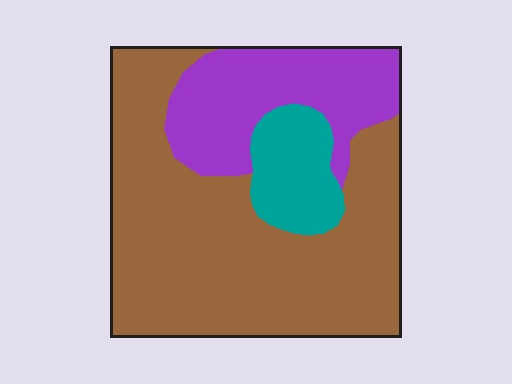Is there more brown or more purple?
Brown.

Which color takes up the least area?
Teal, at roughly 10%.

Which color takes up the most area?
Brown, at roughly 65%.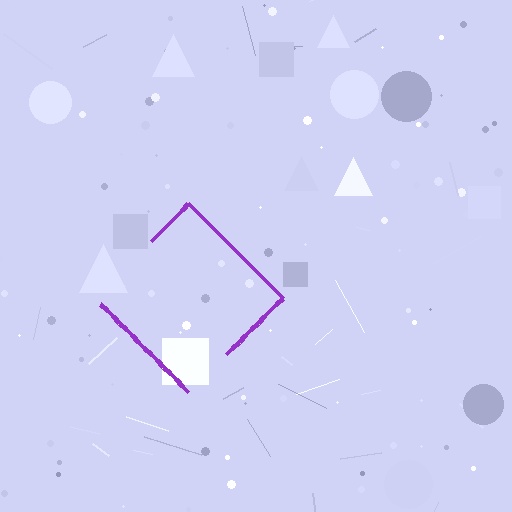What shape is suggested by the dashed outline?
The dashed outline suggests a diamond.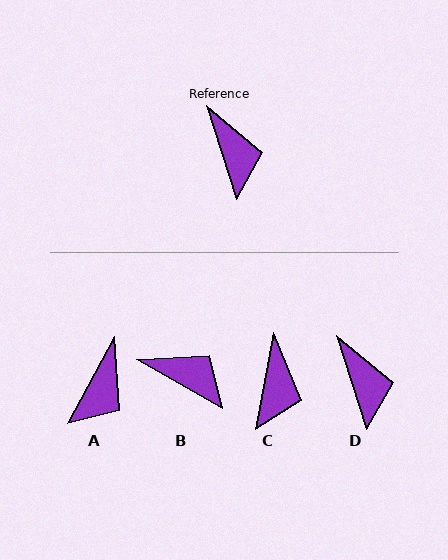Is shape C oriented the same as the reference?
No, it is off by about 28 degrees.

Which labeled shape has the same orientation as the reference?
D.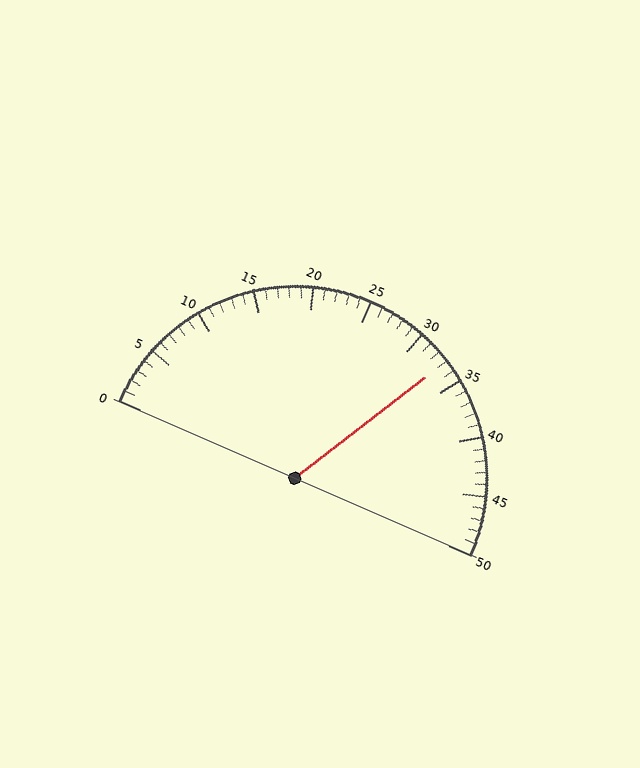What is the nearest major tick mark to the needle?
The nearest major tick mark is 35.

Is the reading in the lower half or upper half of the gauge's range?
The reading is in the upper half of the range (0 to 50).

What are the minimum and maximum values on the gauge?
The gauge ranges from 0 to 50.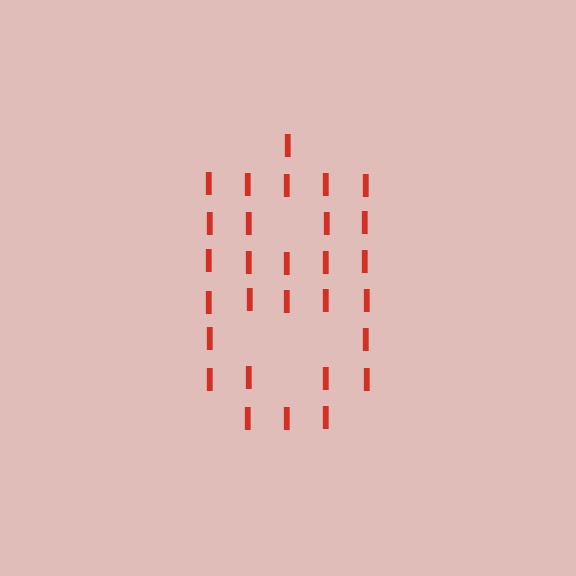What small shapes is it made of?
It is made of small letter I's.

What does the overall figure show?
The overall figure shows the digit 8.